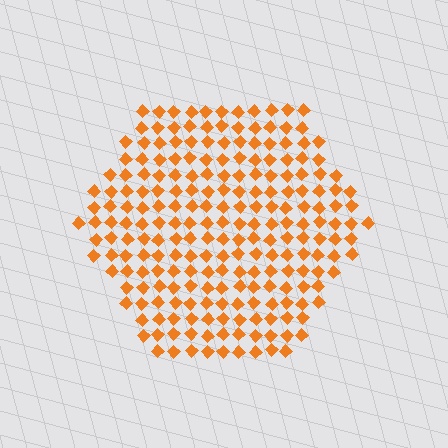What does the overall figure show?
The overall figure shows a hexagon.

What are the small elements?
The small elements are diamonds.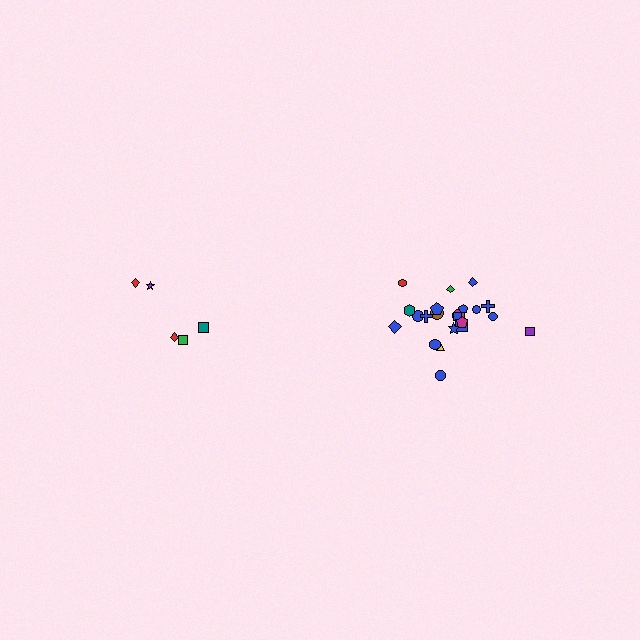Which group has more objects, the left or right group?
The right group.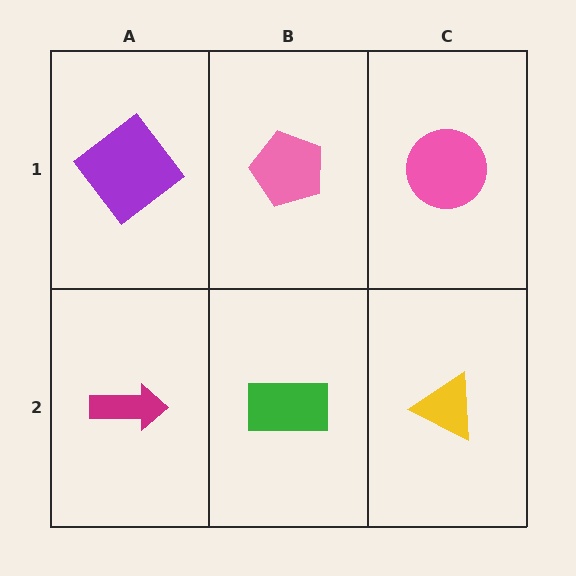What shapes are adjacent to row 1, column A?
A magenta arrow (row 2, column A), a pink pentagon (row 1, column B).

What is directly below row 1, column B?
A green rectangle.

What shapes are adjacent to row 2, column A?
A purple diamond (row 1, column A), a green rectangle (row 2, column B).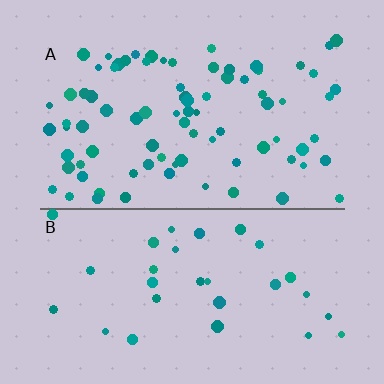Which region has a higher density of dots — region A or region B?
A (the top).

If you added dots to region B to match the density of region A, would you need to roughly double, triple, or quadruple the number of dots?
Approximately triple.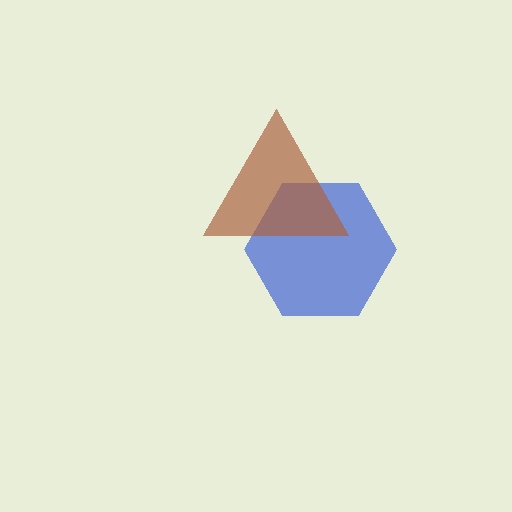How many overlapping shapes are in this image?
There are 2 overlapping shapes in the image.